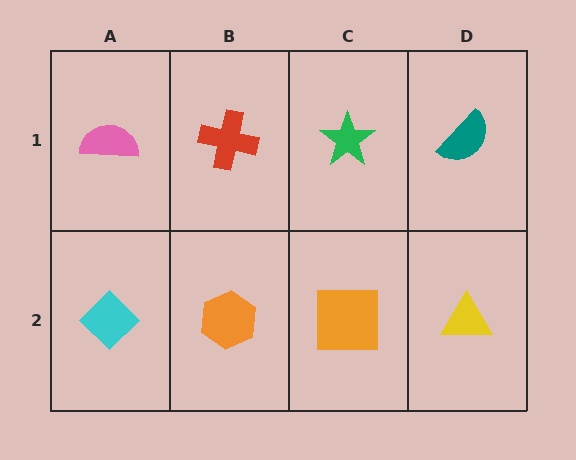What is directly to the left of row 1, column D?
A green star.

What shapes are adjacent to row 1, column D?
A yellow triangle (row 2, column D), a green star (row 1, column C).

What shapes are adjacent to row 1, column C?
An orange square (row 2, column C), a red cross (row 1, column B), a teal semicircle (row 1, column D).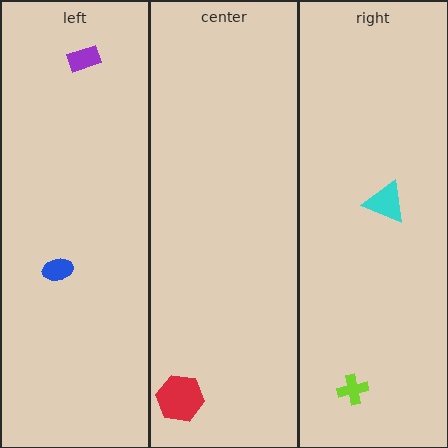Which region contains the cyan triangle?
The right region.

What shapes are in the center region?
The red hexagon.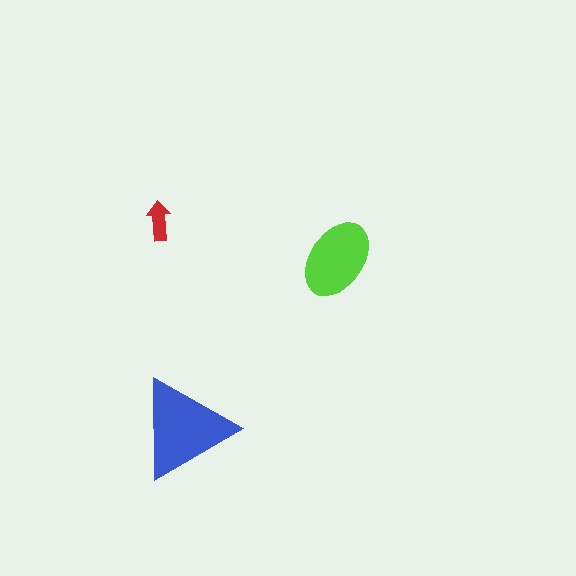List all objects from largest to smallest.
The blue triangle, the lime ellipse, the red arrow.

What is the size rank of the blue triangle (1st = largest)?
1st.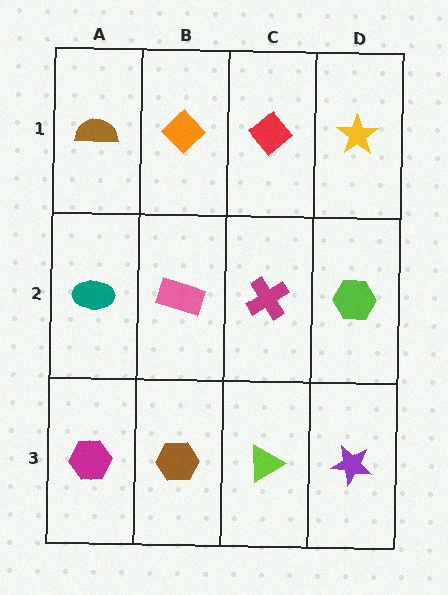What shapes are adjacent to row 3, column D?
A lime hexagon (row 2, column D), a lime triangle (row 3, column C).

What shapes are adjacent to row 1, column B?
A pink rectangle (row 2, column B), a brown semicircle (row 1, column A), a red diamond (row 1, column C).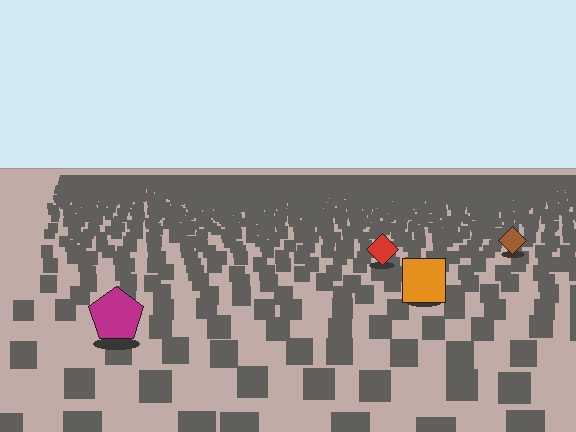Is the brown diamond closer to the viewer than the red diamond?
No. The red diamond is closer — you can tell from the texture gradient: the ground texture is coarser near it.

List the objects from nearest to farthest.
From nearest to farthest: the magenta pentagon, the orange square, the red diamond, the brown diamond.